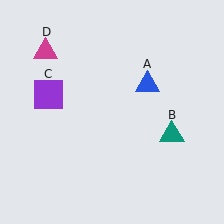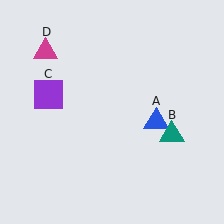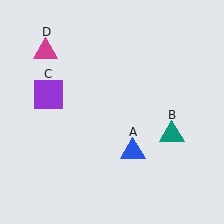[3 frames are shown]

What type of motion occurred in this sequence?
The blue triangle (object A) rotated clockwise around the center of the scene.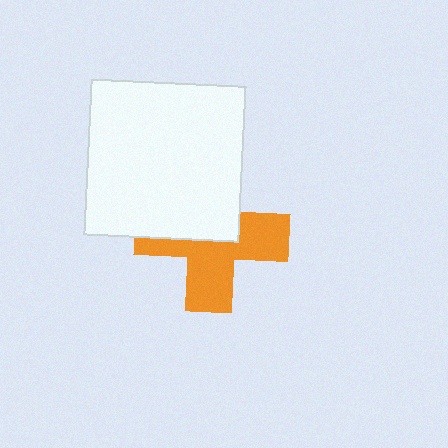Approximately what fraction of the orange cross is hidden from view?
Roughly 45% of the orange cross is hidden behind the white square.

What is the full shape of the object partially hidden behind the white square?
The partially hidden object is an orange cross.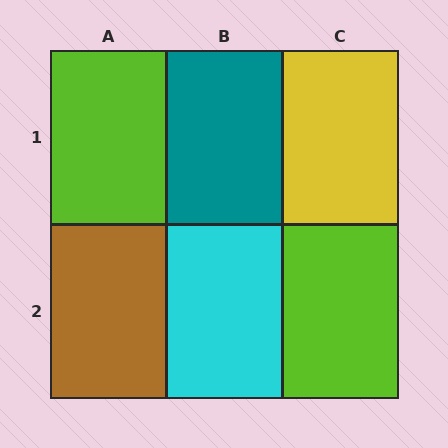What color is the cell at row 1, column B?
Teal.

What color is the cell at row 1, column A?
Lime.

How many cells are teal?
1 cell is teal.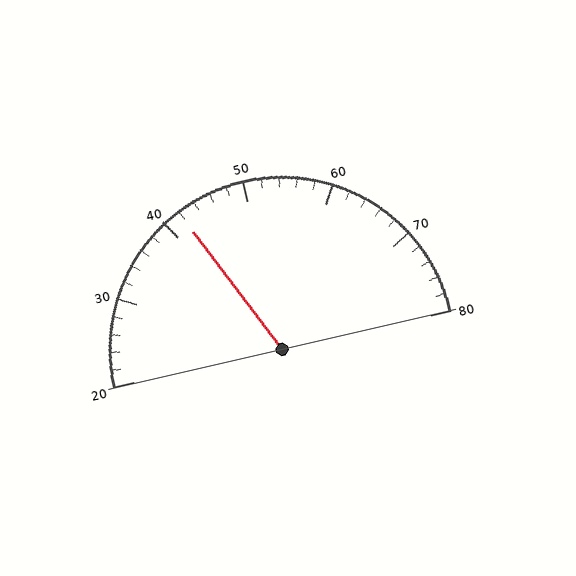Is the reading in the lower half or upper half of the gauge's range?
The reading is in the lower half of the range (20 to 80).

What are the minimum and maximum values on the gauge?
The gauge ranges from 20 to 80.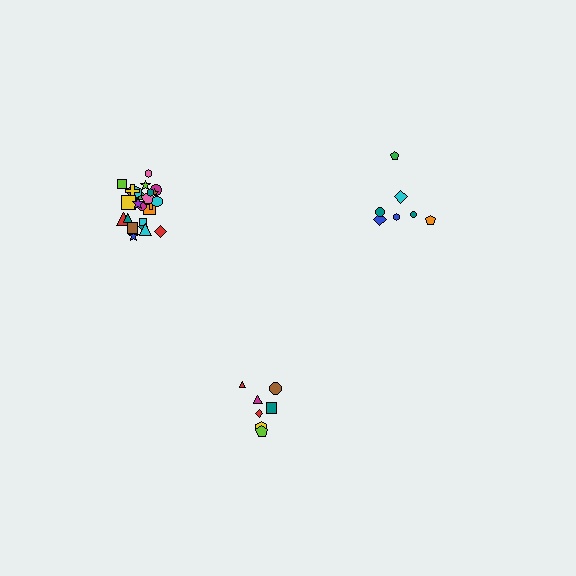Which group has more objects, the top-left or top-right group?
The top-left group.